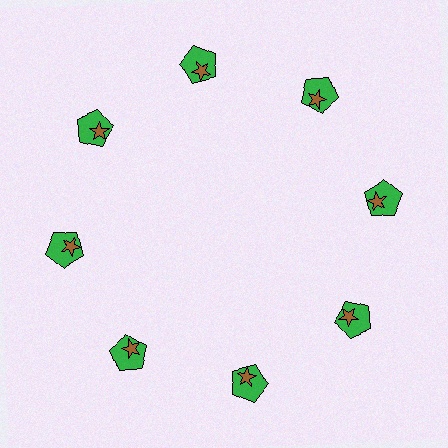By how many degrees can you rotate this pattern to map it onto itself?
The pattern maps onto itself every 45 degrees of rotation.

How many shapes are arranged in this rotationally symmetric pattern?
There are 16 shapes, arranged in 8 groups of 2.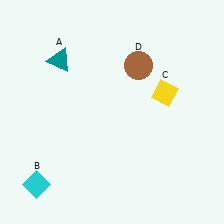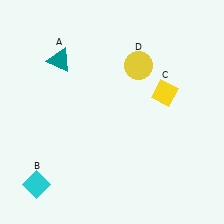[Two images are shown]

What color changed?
The circle (D) changed from brown in Image 1 to yellow in Image 2.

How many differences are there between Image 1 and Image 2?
There is 1 difference between the two images.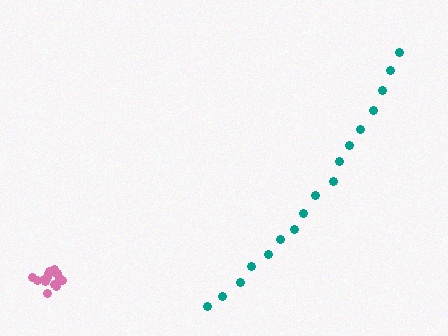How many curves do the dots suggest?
There are 2 distinct paths.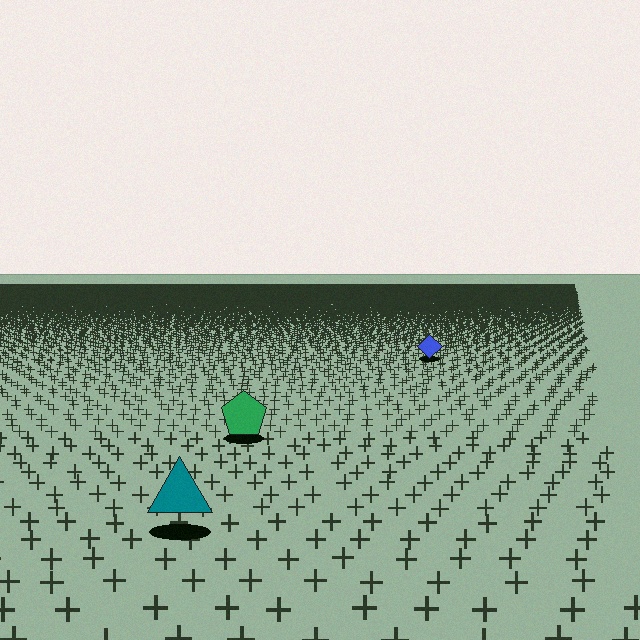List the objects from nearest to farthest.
From nearest to farthest: the teal triangle, the green pentagon, the blue diamond.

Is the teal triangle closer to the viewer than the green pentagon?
Yes. The teal triangle is closer — you can tell from the texture gradient: the ground texture is coarser near it.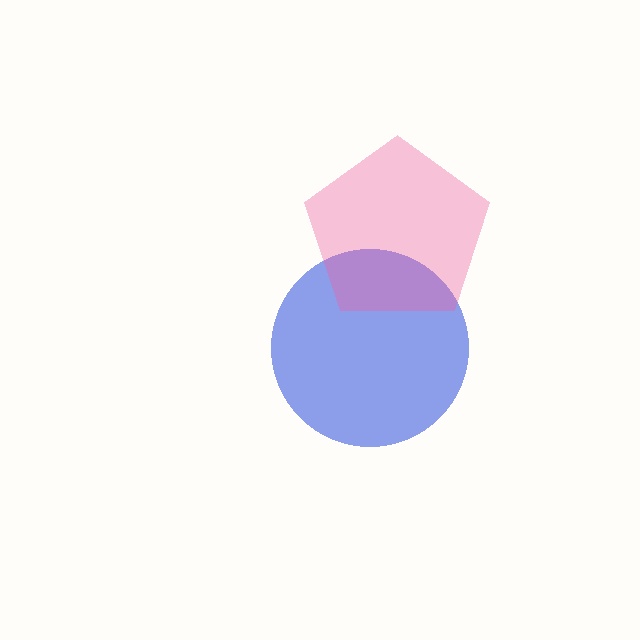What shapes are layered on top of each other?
The layered shapes are: a blue circle, a pink pentagon.